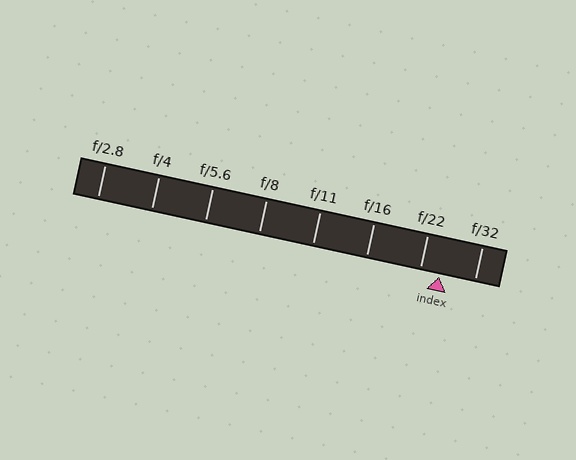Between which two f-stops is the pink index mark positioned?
The index mark is between f/22 and f/32.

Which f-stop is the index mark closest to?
The index mark is closest to f/22.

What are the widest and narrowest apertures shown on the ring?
The widest aperture shown is f/2.8 and the narrowest is f/32.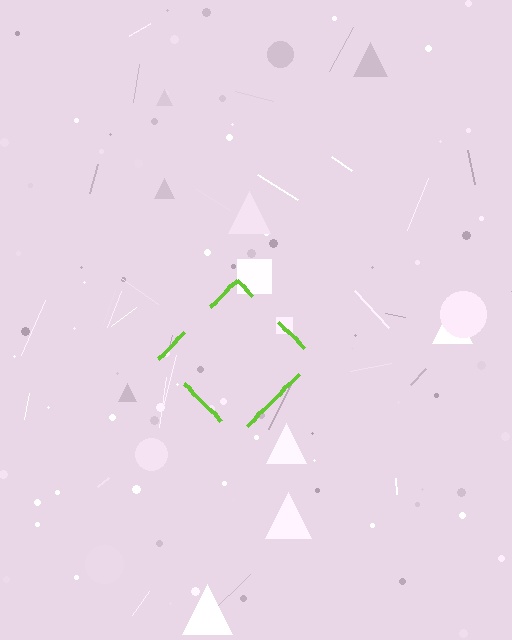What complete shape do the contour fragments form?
The contour fragments form a diamond.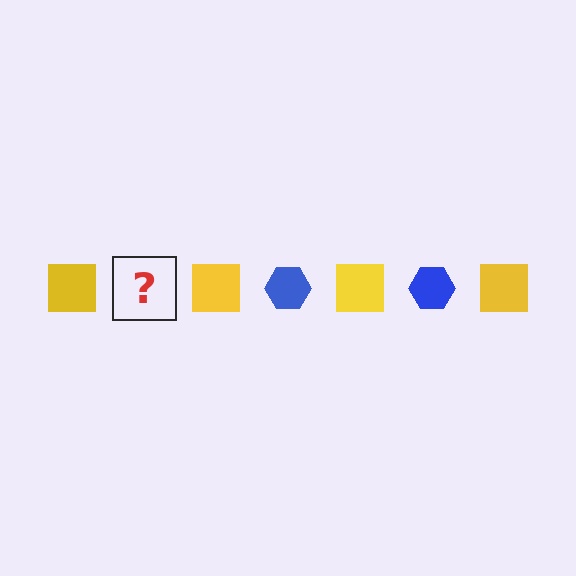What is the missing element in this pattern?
The missing element is a blue hexagon.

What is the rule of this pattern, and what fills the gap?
The rule is that the pattern alternates between yellow square and blue hexagon. The gap should be filled with a blue hexagon.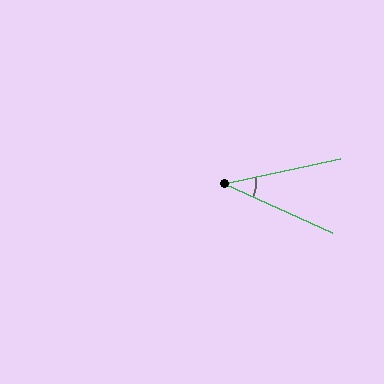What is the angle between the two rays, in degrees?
Approximately 37 degrees.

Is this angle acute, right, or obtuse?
It is acute.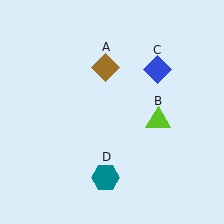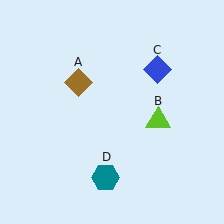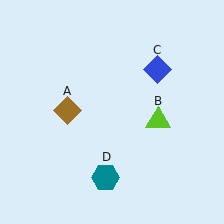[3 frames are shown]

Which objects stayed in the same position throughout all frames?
Lime triangle (object B) and blue diamond (object C) and teal hexagon (object D) remained stationary.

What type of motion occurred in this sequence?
The brown diamond (object A) rotated counterclockwise around the center of the scene.